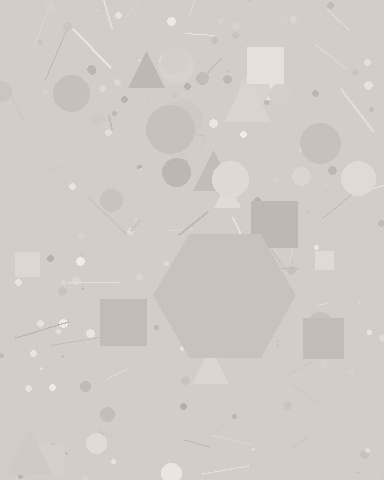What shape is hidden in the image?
A hexagon is hidden in the image.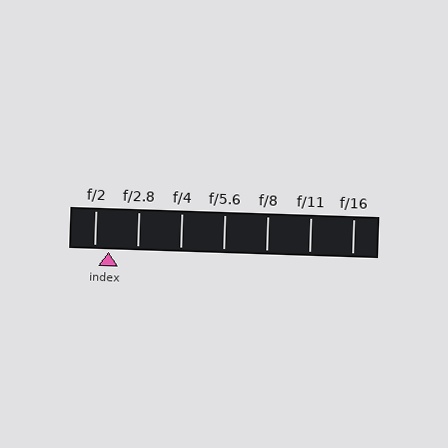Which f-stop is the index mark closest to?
The index mark is closest to f/2.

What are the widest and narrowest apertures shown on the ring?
The widest aperture shown is f/2 and the narrowest is f/16.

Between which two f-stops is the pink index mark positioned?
The index mark is between f/2 and f/2.8.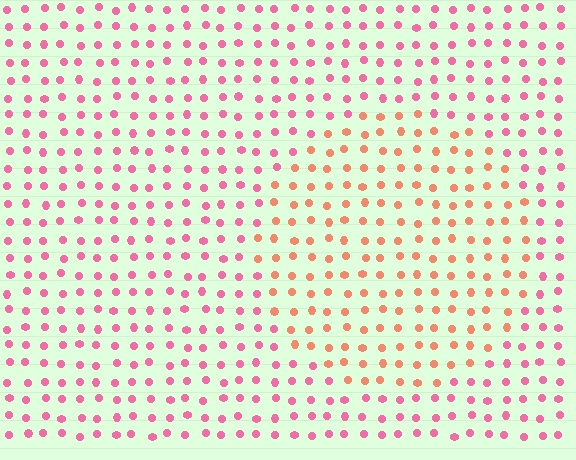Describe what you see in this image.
The image is filled with small pink elements in a uniform arrangement. A circle-shaped region is visible where the elements are tinted to a slightly different hue, forming a subtle color boundary.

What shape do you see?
I see a circle.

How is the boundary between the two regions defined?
The boundary is defined purely by a slight shift in hue (about 39 degrees). Spacing, size, and orientation are identical on both sides.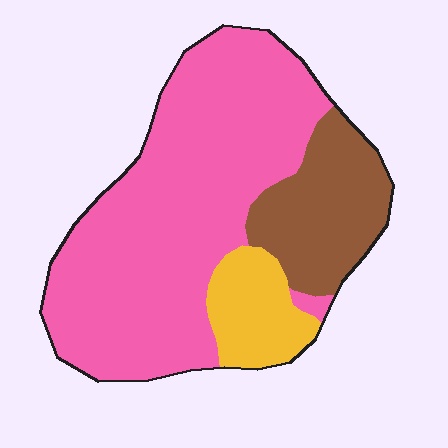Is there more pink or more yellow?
Pink.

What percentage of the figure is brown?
Brown covers roughly 20% of the figure.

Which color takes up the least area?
Yellow, at roughly 10%.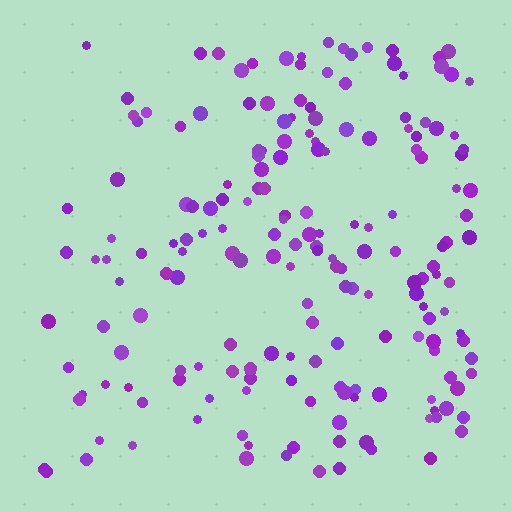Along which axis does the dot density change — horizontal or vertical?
Horizontal.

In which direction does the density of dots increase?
From left to right, with the right side densest.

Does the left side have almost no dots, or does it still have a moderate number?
Still a moderate number, just noticeably fewer than the right.